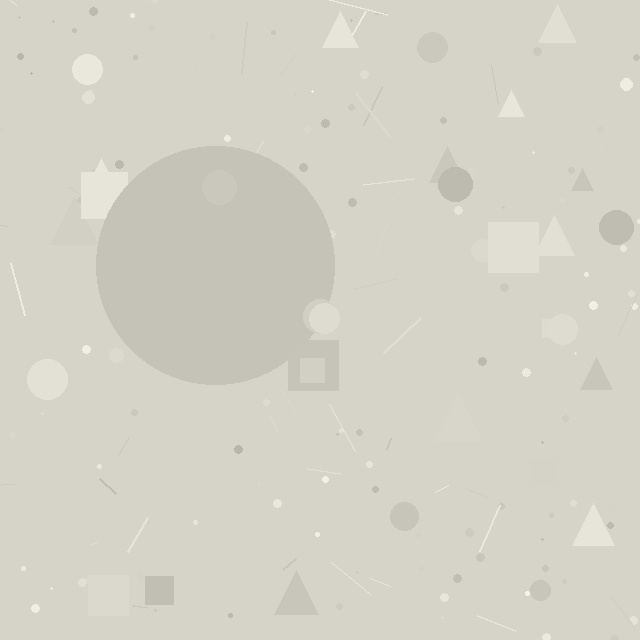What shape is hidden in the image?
A circle is hidden in the image.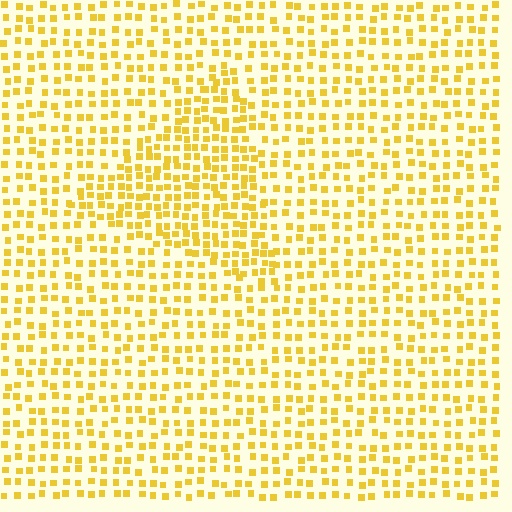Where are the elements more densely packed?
The elements are more densely packed inside the triangle boundary.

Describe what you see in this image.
The image contains small yellow elements arranged at two different densities. A triangle-shaped region is visible where the elements are more densely packed than the surrounding area.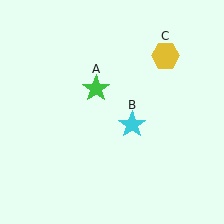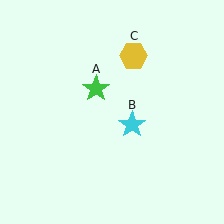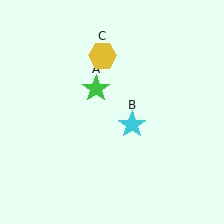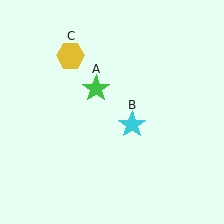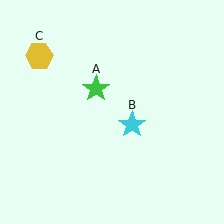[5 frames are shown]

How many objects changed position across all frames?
1 object changed position: yellow hexagon (object C).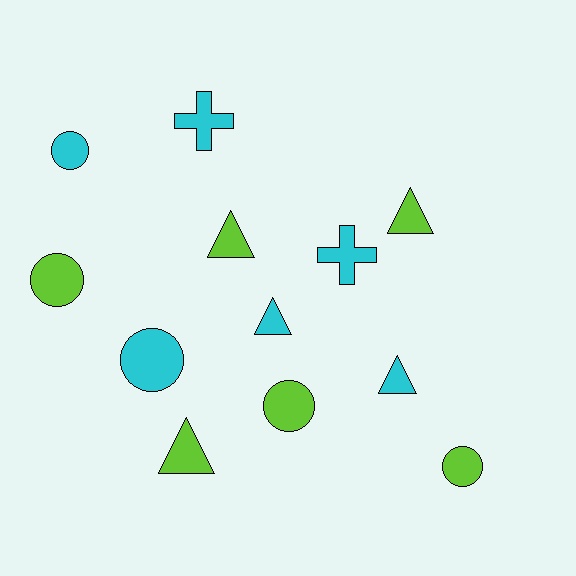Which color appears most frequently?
Lime, with 6 objects.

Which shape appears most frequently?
Triangle, with 5 objects.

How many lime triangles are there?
There are 3 lime triangles.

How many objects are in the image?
There are 12 objects.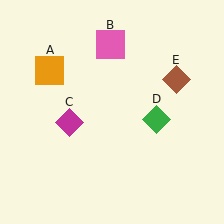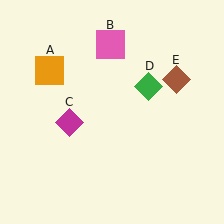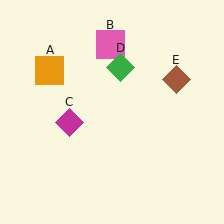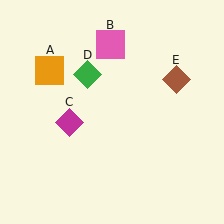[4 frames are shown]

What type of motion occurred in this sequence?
The green diamond (object D) rotated counterclockwise around the center of the scene.